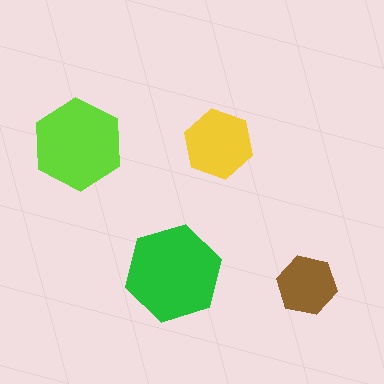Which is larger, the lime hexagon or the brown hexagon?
The lime one.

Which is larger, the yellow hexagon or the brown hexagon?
The yellow one.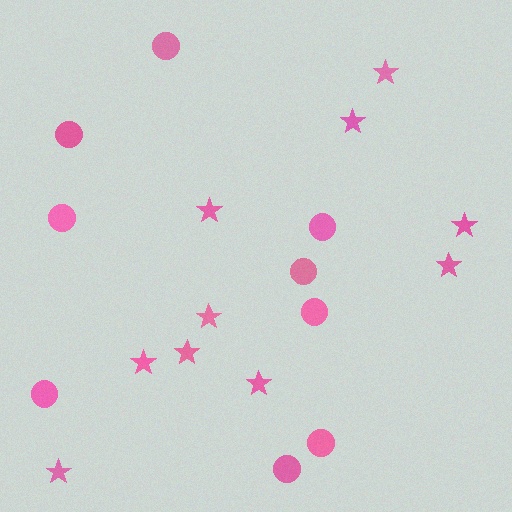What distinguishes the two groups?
There are 2 groups: one group of stars (10) and one group of circles (9).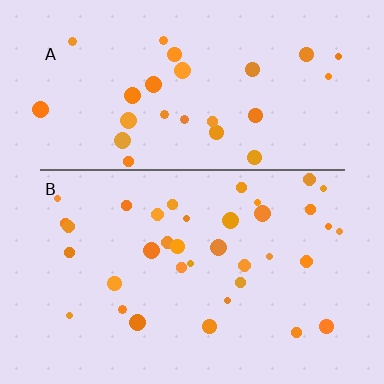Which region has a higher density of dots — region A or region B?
B (the bottom).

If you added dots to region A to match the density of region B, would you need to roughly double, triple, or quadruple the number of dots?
Approximately double.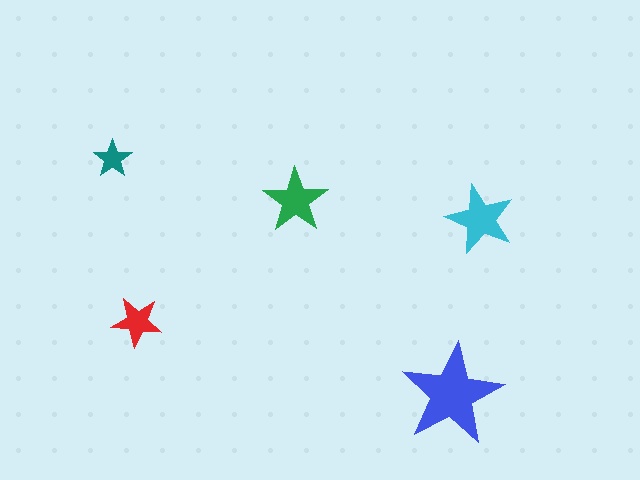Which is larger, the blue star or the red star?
The blue one.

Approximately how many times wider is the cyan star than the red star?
About 1.5 times wider.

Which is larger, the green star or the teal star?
The green one.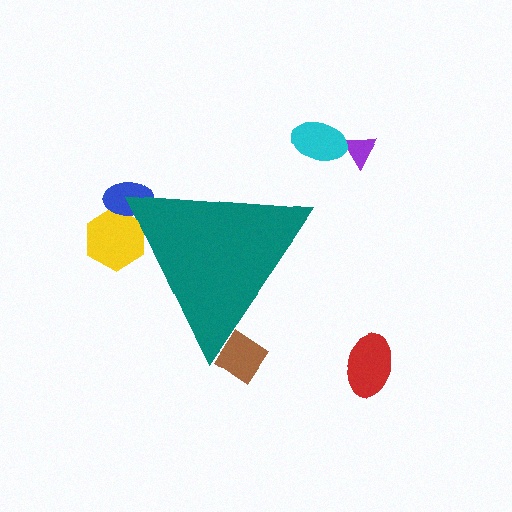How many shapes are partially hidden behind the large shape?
3 shapes are partially hidden.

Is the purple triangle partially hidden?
No, the purple triangle is fully visible.